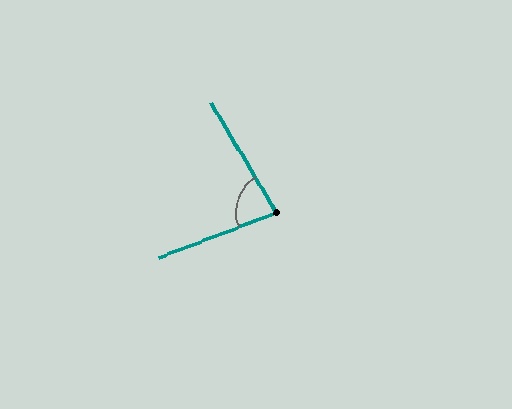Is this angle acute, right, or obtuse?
It is acute.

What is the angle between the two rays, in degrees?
Approximately 80 degrees.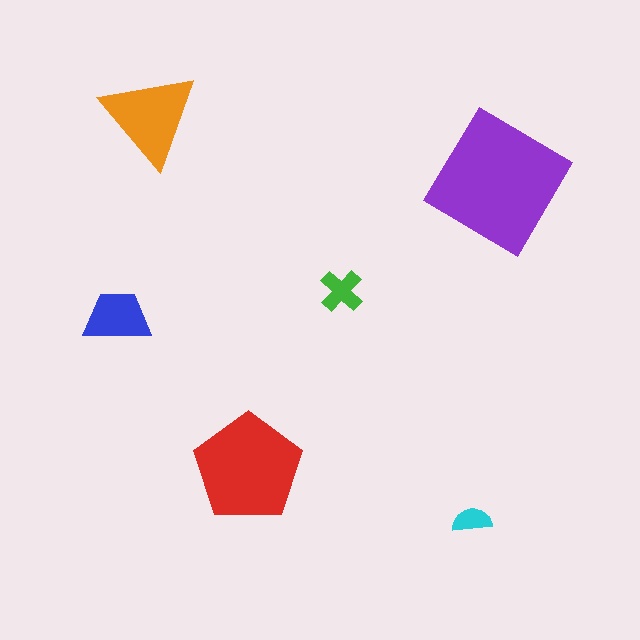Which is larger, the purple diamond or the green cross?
The purple diamond.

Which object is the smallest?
The cyan semicircle.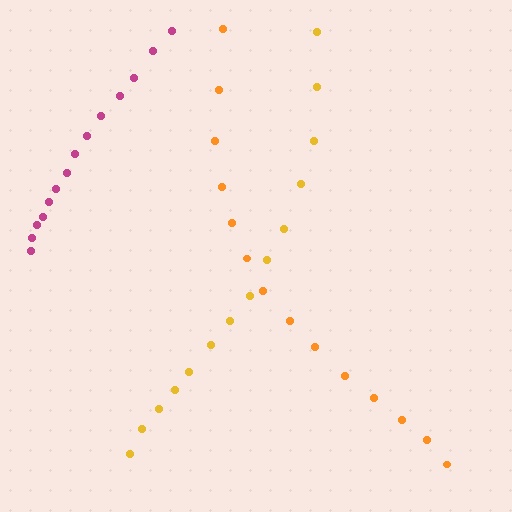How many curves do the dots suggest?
There are 3 distinct paths.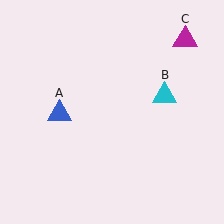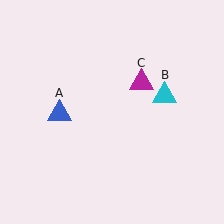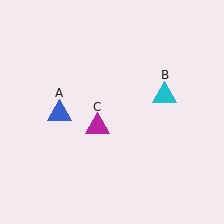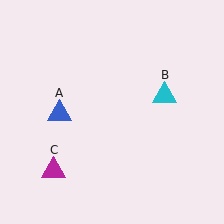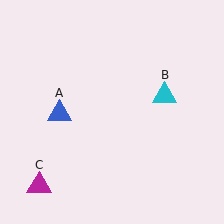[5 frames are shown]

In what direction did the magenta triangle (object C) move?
The magenta triangle (object C) moved down and to the left.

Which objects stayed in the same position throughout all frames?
Blue triangle (object A) and cyan triangle (object B) remained stationary.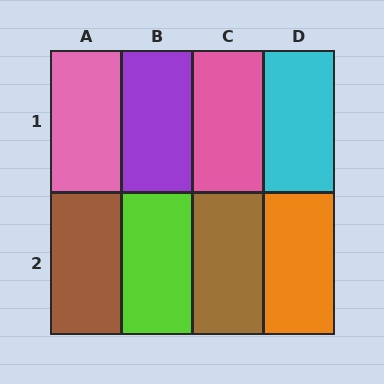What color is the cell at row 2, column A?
Brown.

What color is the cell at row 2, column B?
Lime.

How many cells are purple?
1 cell is purple.